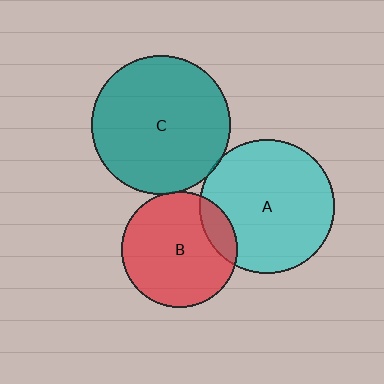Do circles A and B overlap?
Yes.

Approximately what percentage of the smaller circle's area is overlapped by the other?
Approximately 15%.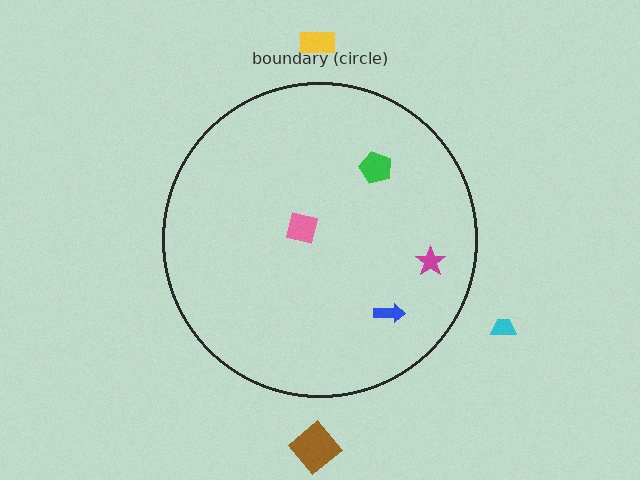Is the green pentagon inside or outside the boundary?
Inside.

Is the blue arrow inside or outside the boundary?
Inside.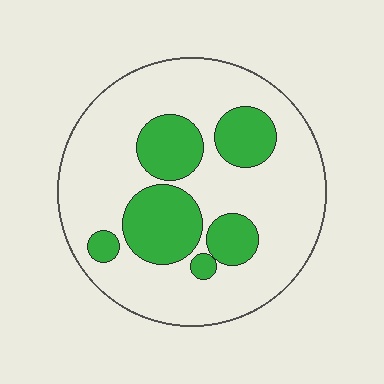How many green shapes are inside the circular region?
6.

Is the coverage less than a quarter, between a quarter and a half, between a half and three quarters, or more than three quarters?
Between a quarter and a half.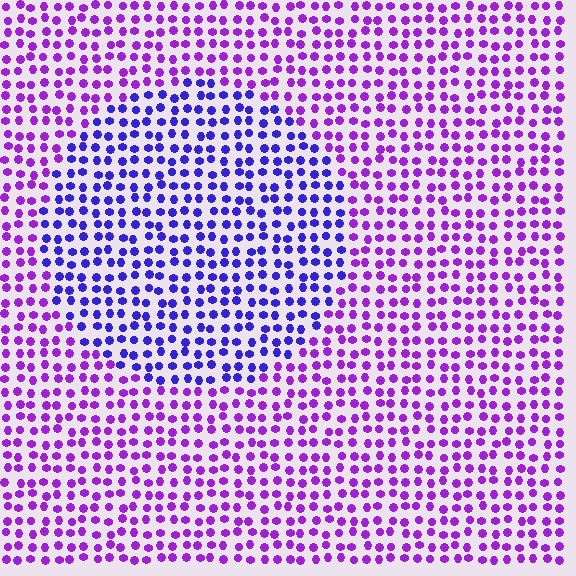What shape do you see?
I see a circle.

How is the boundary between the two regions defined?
The boundary is defined purely by a slight shift in hue (about 37 degrees). Spacing, size, and orientation are identical on both sides.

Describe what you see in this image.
The image is filled with small purple elements in a uniform arrangement. A circle-shaped region is visible where the elements are tinted to a slightly different hue, forming a subtle color boundary.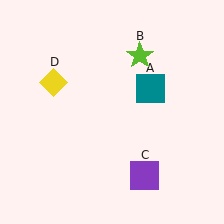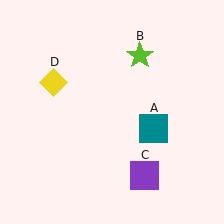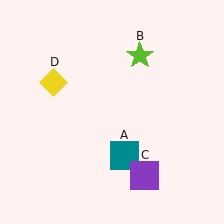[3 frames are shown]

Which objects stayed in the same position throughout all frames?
Lime star (object B) and purple square (object C) and yellow diamond (object D) remained stationary.